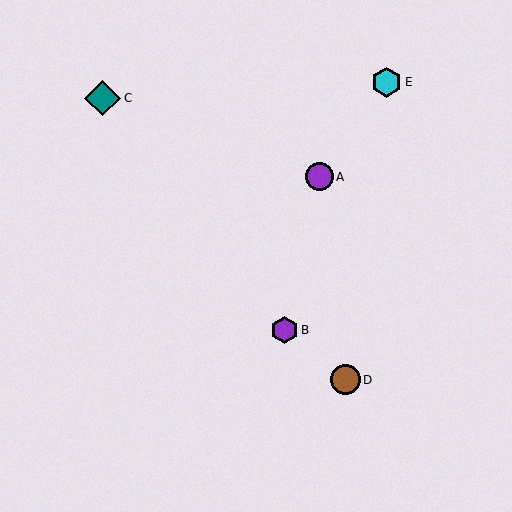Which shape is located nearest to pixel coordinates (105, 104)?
The teal diamond (labeled C) at (103, 98) is nearest to that location.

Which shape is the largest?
The teal diamond (labeled C) is the largest.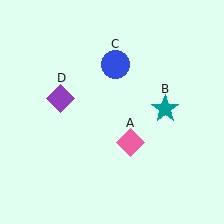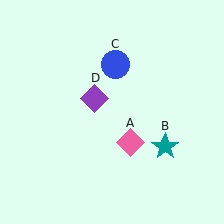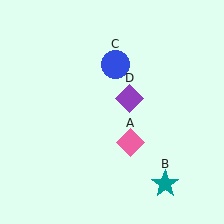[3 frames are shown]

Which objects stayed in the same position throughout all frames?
Pink diamond (object A) and blue circle (object C) remained stationary.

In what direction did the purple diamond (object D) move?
The purple diamond (object D) moved right.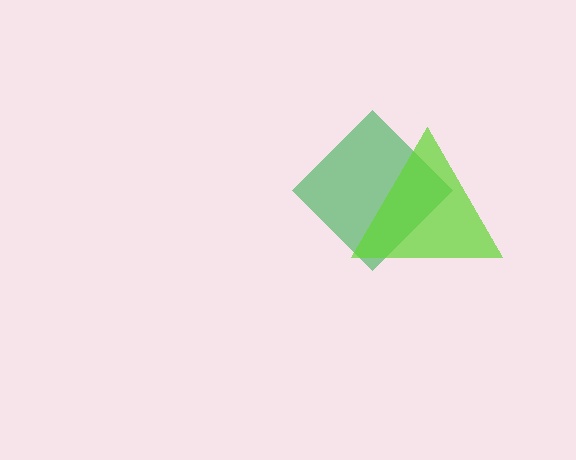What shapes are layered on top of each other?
The layered shapes are: a green diamond, a lime triangle.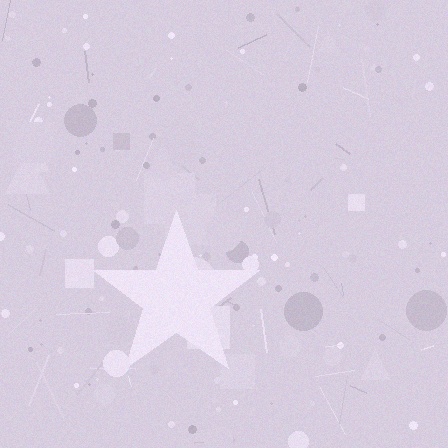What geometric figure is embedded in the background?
A star is embedded in the background.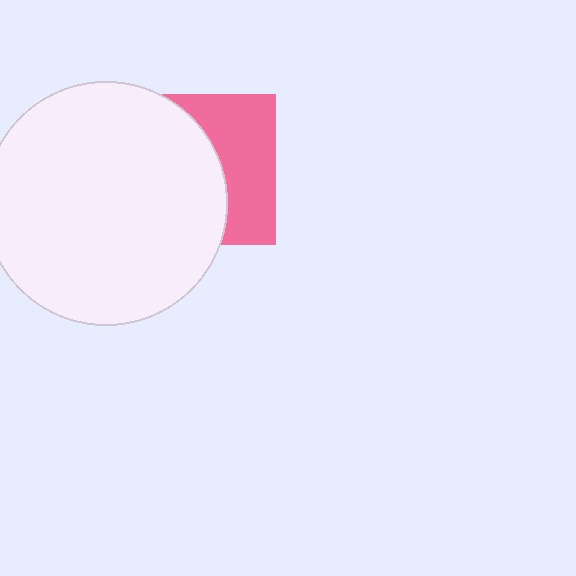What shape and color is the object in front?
The object in front is a white circle.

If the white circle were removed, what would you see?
You would see the complete pink square.